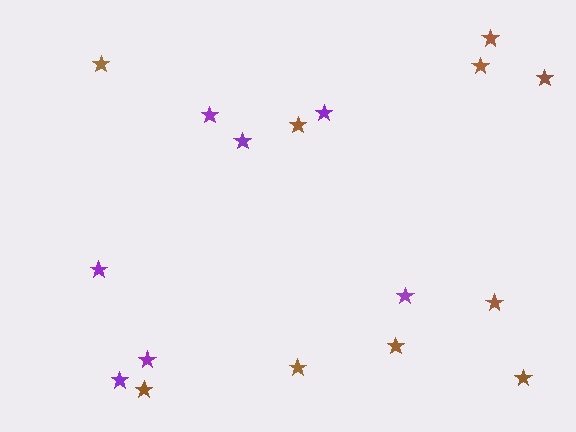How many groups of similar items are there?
There are 2 groups: one group of brown stars (10) and one group of purple stars (7).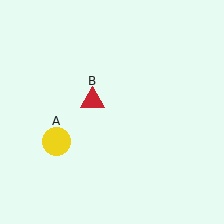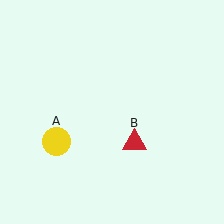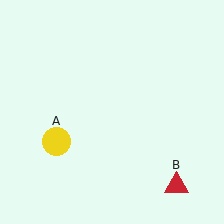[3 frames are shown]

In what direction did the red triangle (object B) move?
The red triangle (object B) moved down and to the right.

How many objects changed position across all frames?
1 object changed position: red triangle (object B).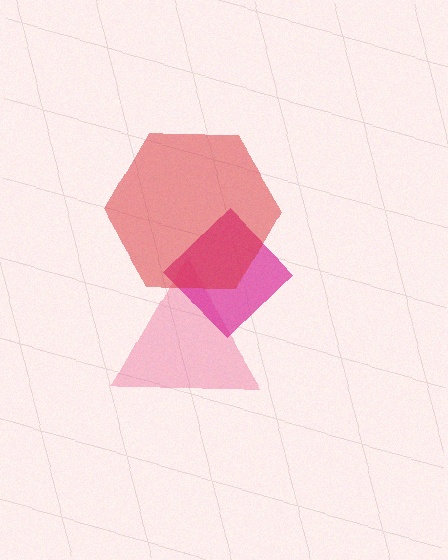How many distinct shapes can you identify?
There are 3 distinct shapes: a pink triangle, a magenta diamond, a red hexagon.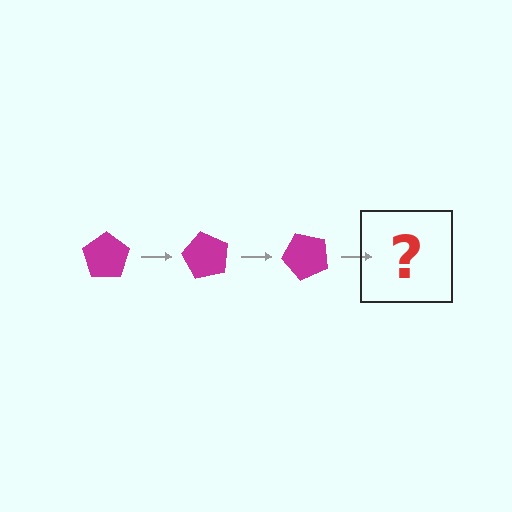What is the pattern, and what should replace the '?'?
The pattern is that the pentagon rotates 60 degrees each step. The '?' should be a magenta pentagon rotated 180 degrees.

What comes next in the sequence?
The next element should be a magenta pentagon rotated 180 degrees.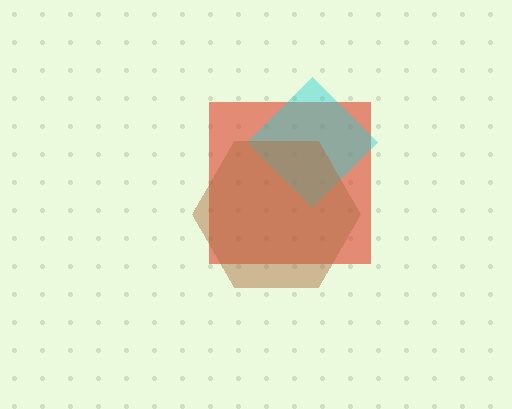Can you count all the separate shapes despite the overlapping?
Yes, there are 3 separate shapes.